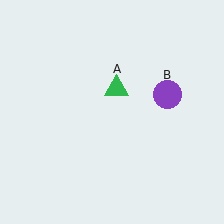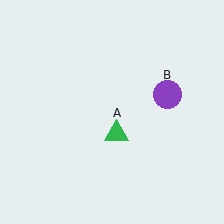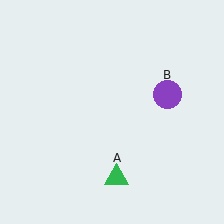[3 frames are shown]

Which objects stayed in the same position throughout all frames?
Purple circle (object B) remained stationary.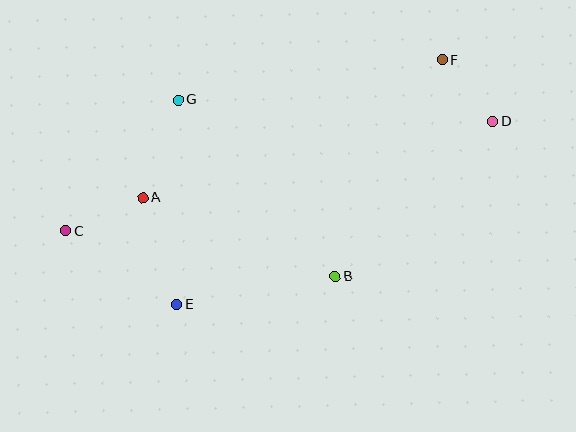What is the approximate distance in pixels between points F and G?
The distance between F and G is approximately 267 pixels.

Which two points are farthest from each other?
Points C and D are farthest from each other.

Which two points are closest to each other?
Points D and F are closest to each other.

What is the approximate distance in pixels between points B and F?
The distance between B and F is approximately 242 pixels.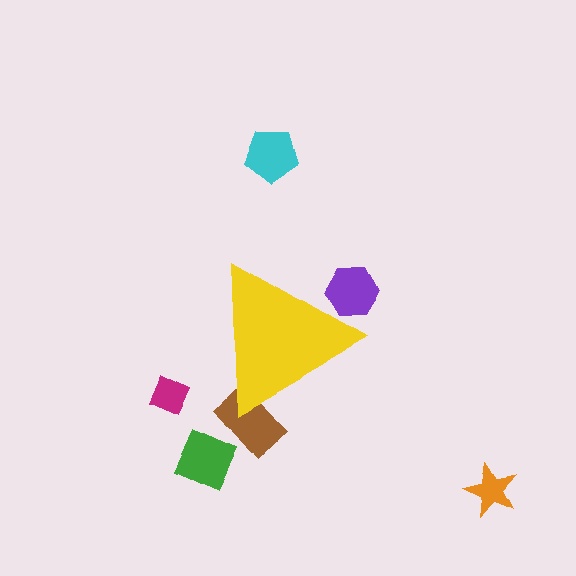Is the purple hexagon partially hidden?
Yes, the purple hexagon is partially hidden behind the yellow triangle.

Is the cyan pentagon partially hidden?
No, the cyan pentagon is fully visible.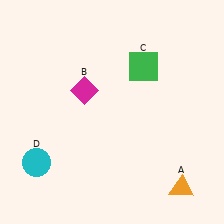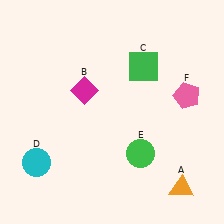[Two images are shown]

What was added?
A green circle (E), a pink pentagon (F) were added in Image 2.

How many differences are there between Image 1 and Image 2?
There are 2 differences between the two images.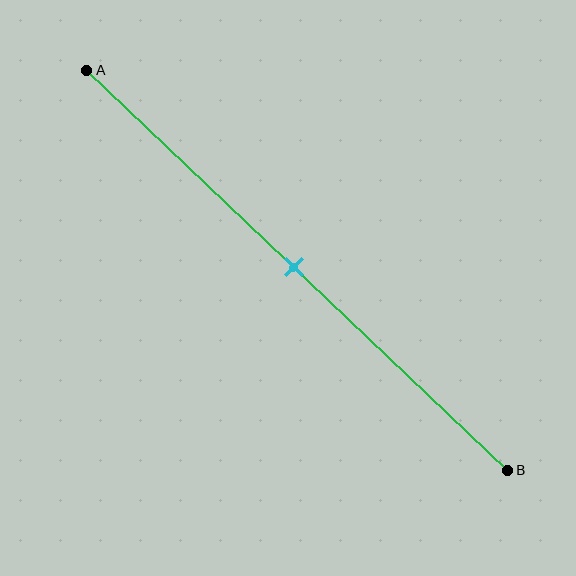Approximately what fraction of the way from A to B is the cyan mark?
The cyan mark is approximately 50% of the way from A to B.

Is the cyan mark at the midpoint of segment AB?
Yes, the mark is approximately at the midpoint.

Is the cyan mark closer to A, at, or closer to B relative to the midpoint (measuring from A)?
The cyan mark is approximately at the midpoint of segment AB.